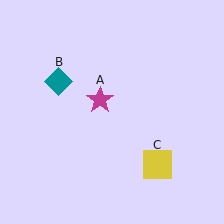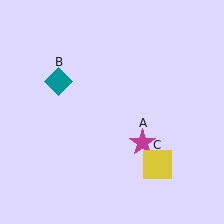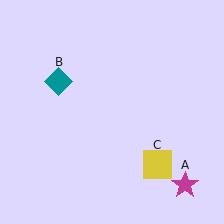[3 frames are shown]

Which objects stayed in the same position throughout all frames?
Teal diamond (object B) and yellow square (object C) remained stationary.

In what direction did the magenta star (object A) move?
The magenta star (object A) moved down and to the right.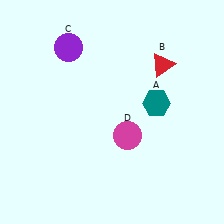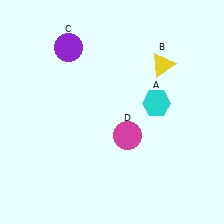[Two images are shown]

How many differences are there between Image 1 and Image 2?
There are 2 differences between the two images.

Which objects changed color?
A changed from teal to cyan. B changed from red to yellow.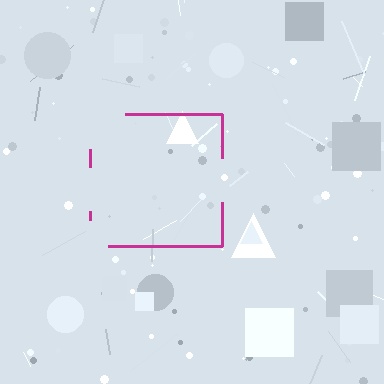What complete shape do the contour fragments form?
The contour fragments form a square.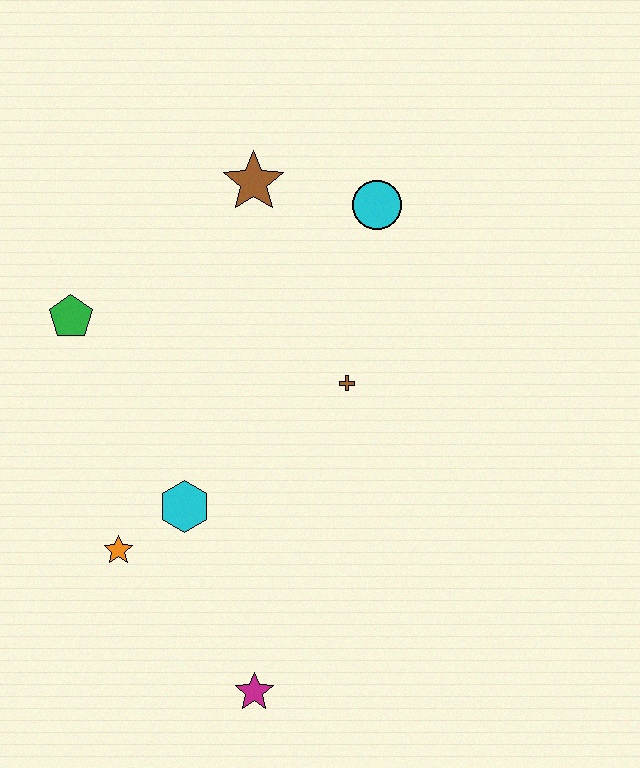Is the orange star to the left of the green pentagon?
No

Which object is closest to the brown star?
The cyan circle is closest to the brown star.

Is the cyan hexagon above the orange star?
Yes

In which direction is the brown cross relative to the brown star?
The brown cross is below the brown star.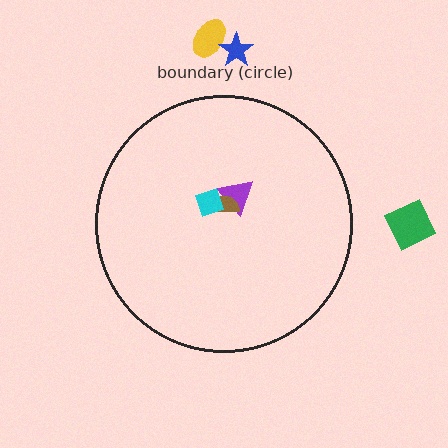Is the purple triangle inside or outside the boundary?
Inside.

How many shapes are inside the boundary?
3 inside, 3 outside.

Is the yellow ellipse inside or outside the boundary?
Outside.